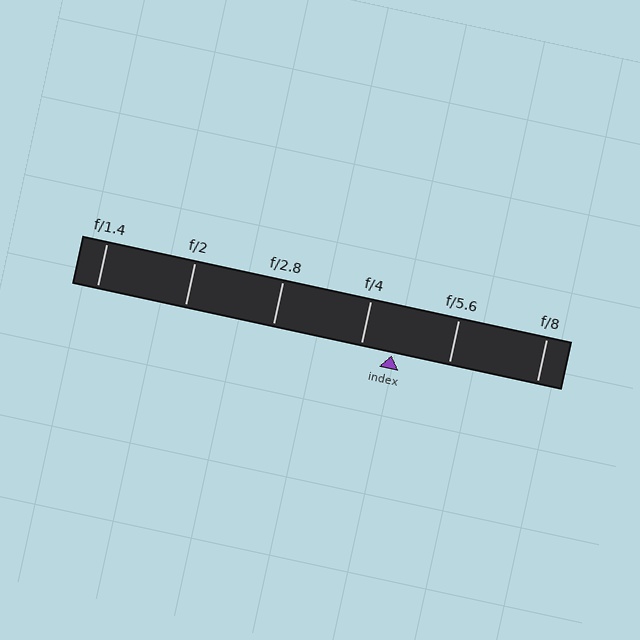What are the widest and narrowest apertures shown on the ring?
The widest aperture shown is f/1.4 and the narrowest is f/8.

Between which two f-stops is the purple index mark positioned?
The index mark is between f/4 and f/5.6.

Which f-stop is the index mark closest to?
The index mark is closest to f/4.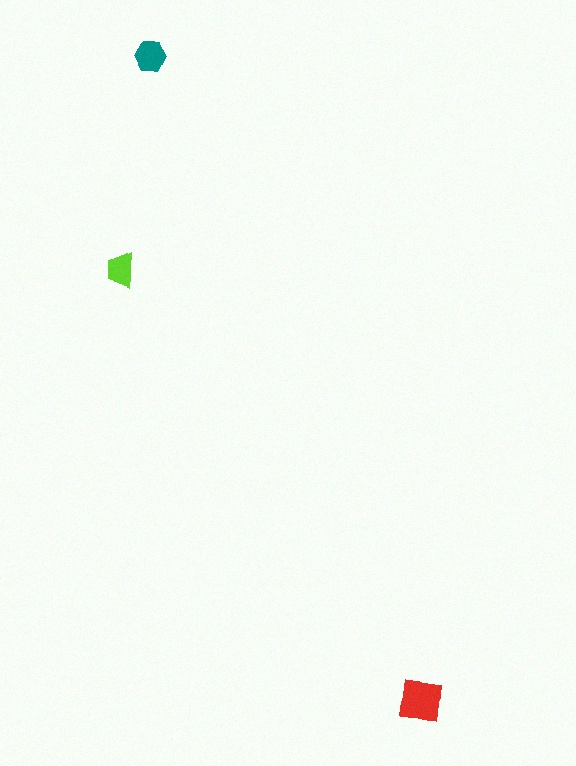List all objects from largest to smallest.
The red square, the teal hexagon, the lime trapezoid.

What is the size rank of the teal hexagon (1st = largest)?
2nd.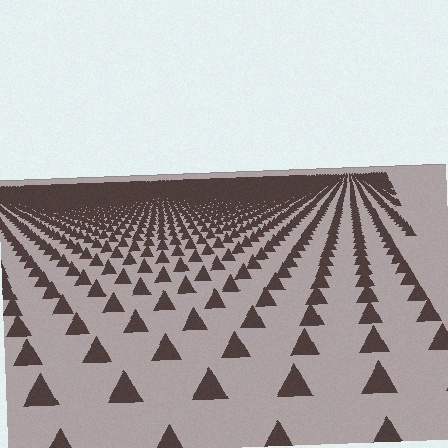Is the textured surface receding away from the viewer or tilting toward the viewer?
The surface is receding away from the viewer. Texture elements get smaller and denser toward the top.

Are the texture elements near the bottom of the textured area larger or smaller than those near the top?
Larger. Near the bottom, elements are closer to the viewer and appear at a bigger on-screen size.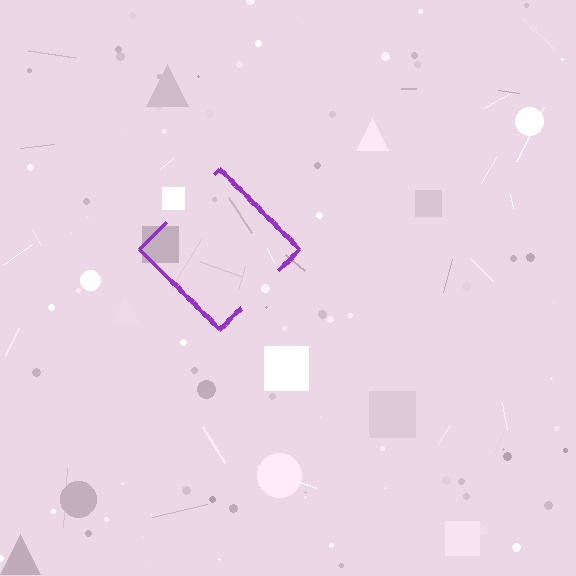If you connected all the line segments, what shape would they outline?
They would outline a diamond.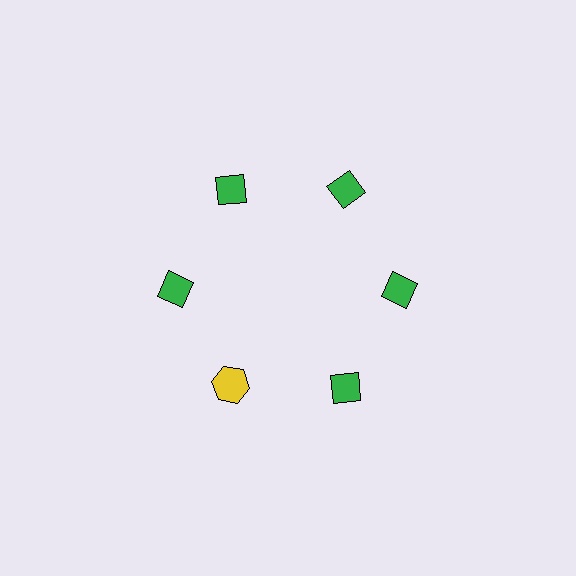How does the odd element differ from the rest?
It differs in both color (yellow instead of green) and shape (hexagon instead of diamond).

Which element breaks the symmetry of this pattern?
The yellow hexagon at roughly the 7 o'clock position breaks the symmetry. All other shapes are green diamonds.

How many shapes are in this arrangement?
There are 6 shapes arranged in a ring pattern.